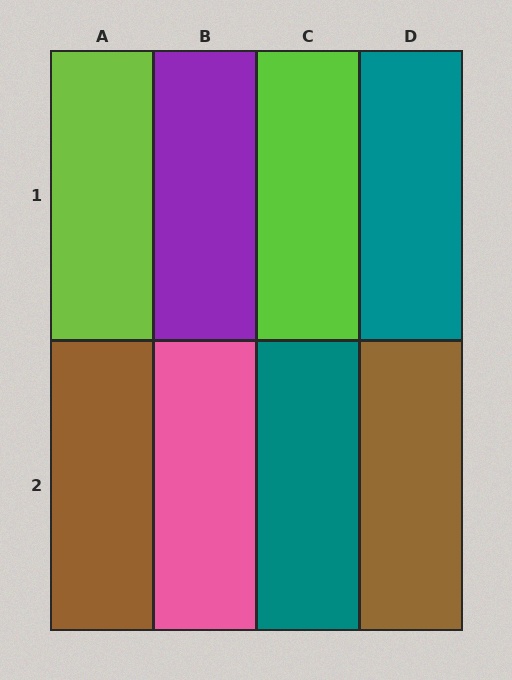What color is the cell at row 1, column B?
Purple.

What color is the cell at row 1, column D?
Teal.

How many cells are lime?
2 cells are lime.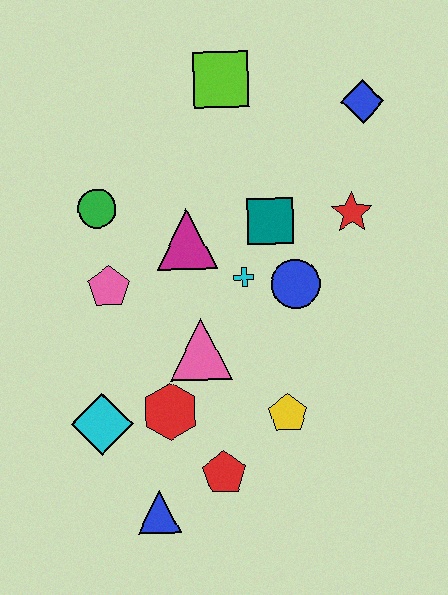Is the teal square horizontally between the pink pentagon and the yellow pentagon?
Yes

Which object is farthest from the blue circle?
The blue triangle is farthest from the blue circle.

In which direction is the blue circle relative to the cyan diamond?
The blue circle is to the right of the cyan diamond.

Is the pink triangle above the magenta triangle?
No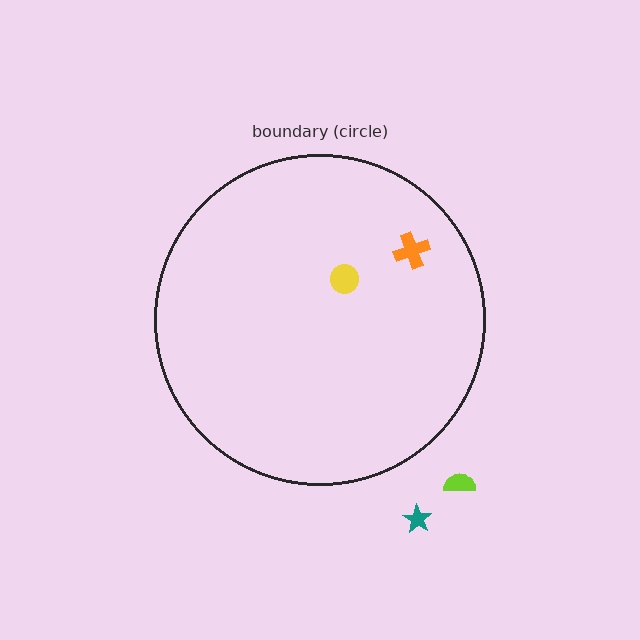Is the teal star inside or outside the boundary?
Outside.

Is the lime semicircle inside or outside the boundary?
Outside.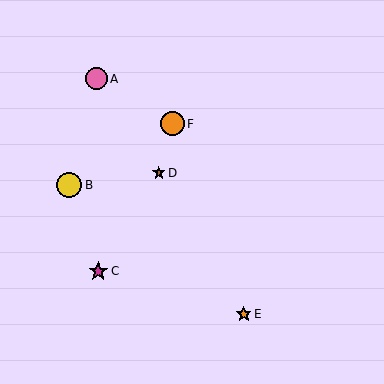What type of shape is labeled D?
Shape D is a brown star.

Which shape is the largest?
The yellow circle (labeled B) is the largest.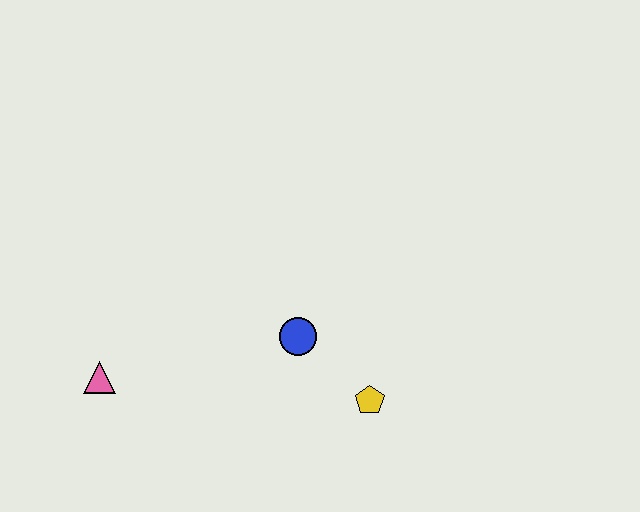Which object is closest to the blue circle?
The yellow pentagon is closest to the blue circle.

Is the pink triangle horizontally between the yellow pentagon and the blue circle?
No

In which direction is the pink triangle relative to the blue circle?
The pink triangle is to the left of the blue circle.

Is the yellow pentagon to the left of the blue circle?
No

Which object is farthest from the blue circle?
The pink triangle is farthest from the blue circle.